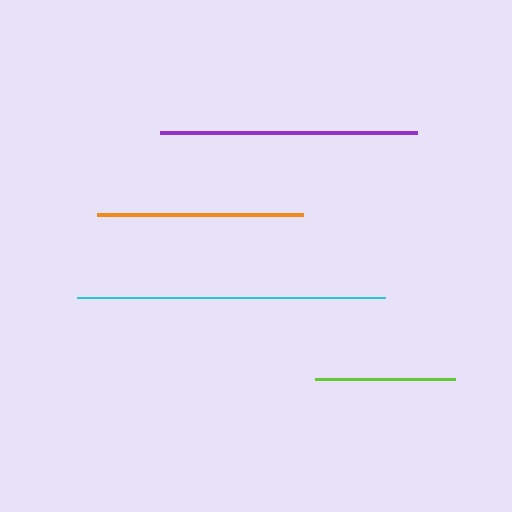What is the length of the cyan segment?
The cyan segment is approximately 308 pixels long.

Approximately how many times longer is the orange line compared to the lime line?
The orange line is approximately 1.5 times the length of the lime line.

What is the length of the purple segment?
The purple segment is approximately 257 pixels long.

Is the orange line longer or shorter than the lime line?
The orange line is longer than the lime line.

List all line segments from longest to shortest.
From longest to shortest: cyan, purple, orange, lime.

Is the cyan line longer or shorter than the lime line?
The cyan line is longer than the lime line.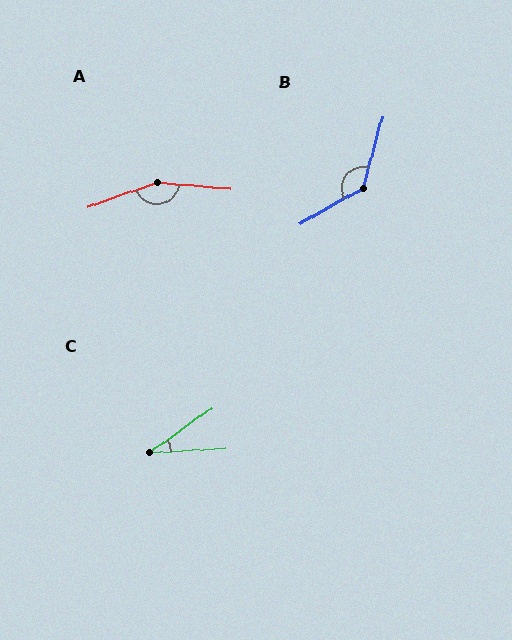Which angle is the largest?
A, at approximately 156 degrees.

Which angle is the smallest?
C, at approximately 32 degrees.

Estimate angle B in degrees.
Approximately 135 degrees.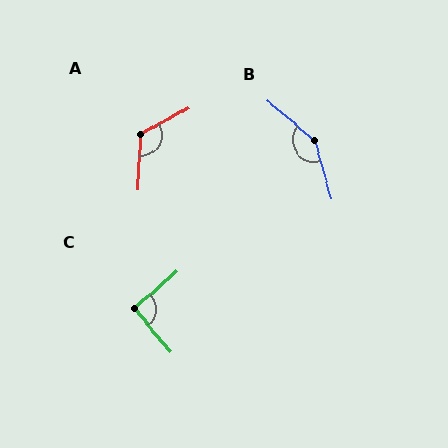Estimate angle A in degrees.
Approximately 122 degrees.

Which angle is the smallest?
C, at approximately 92 degrees.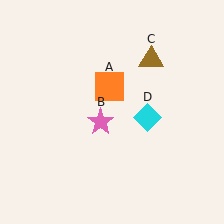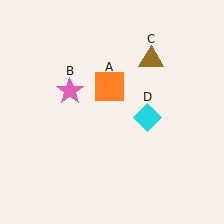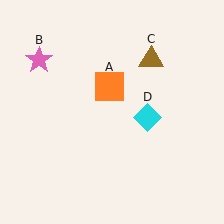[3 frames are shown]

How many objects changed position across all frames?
1 object changed position: pink star (object B).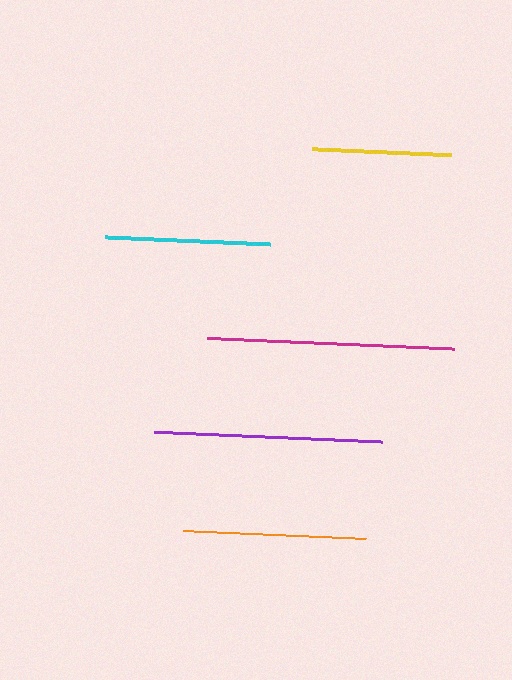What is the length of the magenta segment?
The magenta segment is approximately 246 pixels long.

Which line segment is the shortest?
The yellow line is the shortest at approximately 139 pixels.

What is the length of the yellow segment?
The yellow segment is approximately 139 pixels long.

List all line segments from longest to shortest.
From longest to shortest: magenta, purple, orange, cyan, yellow.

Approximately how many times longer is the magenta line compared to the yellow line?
The magenta line is approximately 1.8 times the length of the yellow line.